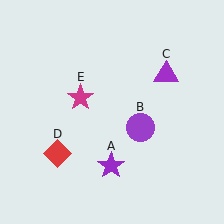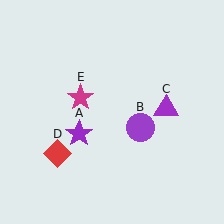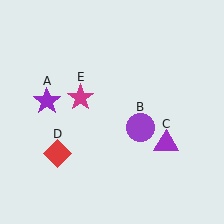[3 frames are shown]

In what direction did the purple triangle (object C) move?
The purple triangle (object C) moved down.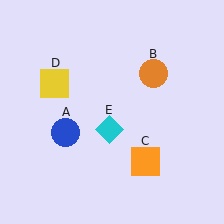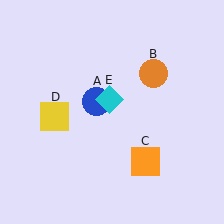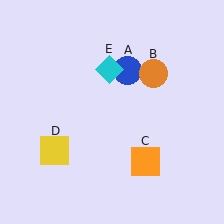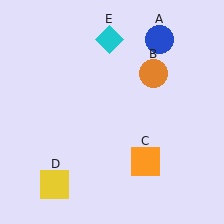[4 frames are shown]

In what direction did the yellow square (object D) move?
The yellow square (object D) moved down.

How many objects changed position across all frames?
3 objects changed position: blue circle (object A), yellow square (object D), cyan diamond (object E).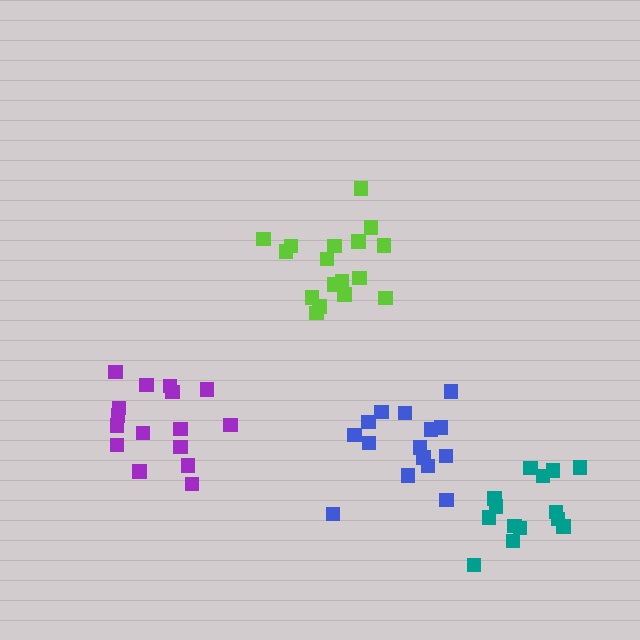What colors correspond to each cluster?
The clusters are colored: lime, teal, blue, purple.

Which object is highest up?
The lime cluster is topmost.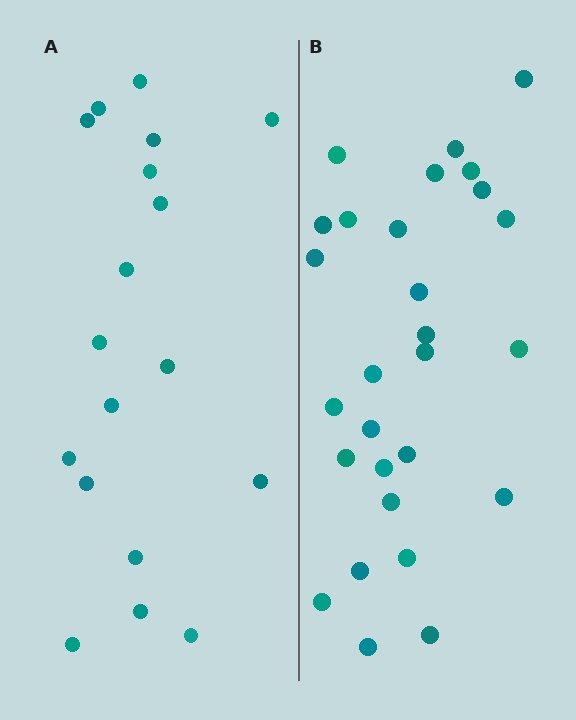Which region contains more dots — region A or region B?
Region B (the right region) has more dots.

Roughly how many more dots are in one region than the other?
Region B has roughly 10 or so more dots than region A.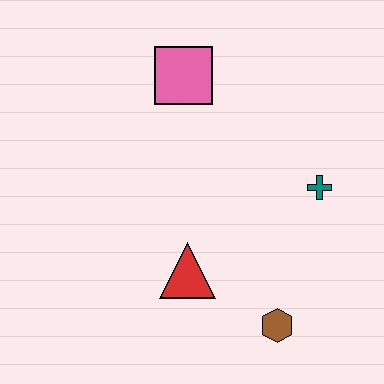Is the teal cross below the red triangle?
No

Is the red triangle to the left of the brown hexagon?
Yes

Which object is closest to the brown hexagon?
The red triangle is closest to the brown hexagon.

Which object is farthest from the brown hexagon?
The pink square is farthest from the brown hexagon.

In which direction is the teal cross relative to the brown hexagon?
The teal cross is above the brown hexagon.